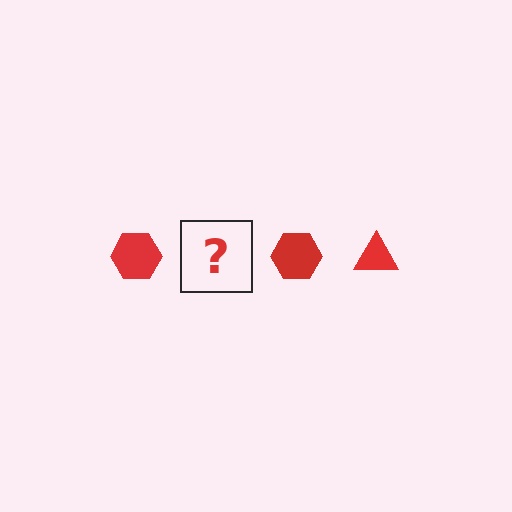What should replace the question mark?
The question mark should be replaced with a red triangle.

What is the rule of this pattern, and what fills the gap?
The rule is that the pattern cycles through hexagon, triangle shapes in red. The gap should be filled with a red triangle.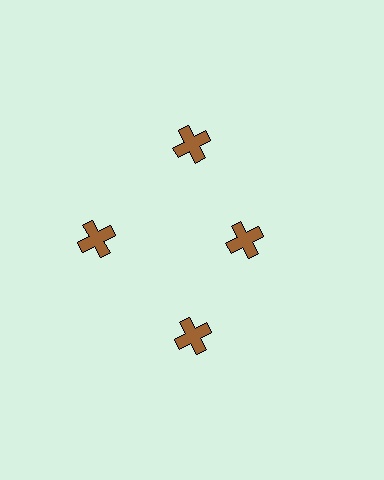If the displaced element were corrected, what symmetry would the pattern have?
It would have 4-fold rotational symmetry — the pattern would map onto itself every 90 degrees.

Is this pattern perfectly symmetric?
No. The 4 brown crosses are arranged in a ring, but one element near the 3 o'clock position is pulled inward toward the center, breaking the 4-fold rotational symmetry.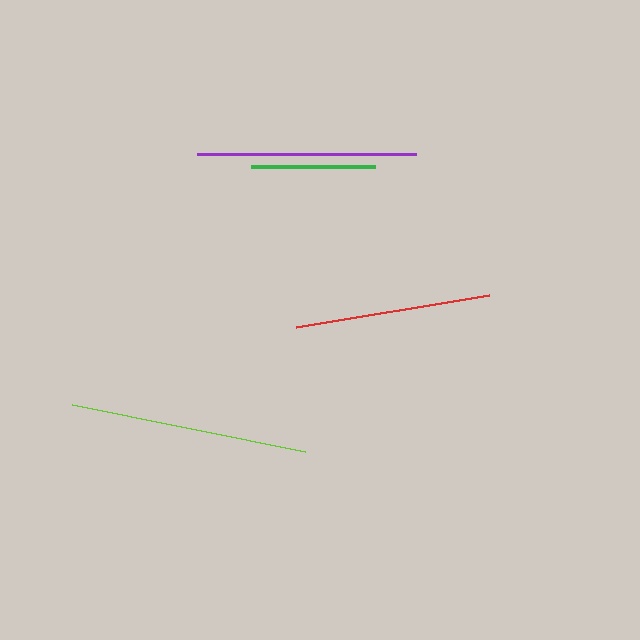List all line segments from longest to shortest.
From longest to shortest: lime, purple, red, green.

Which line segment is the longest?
The lime line is the longest at approximately 237 pixels.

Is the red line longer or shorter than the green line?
The red line is longer than the green line.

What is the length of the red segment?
The red segment is approximately 196 pixels long.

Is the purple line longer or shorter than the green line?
The purple line is longer than the green line.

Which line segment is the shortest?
The green line is the shortest at approximately 124 pixels.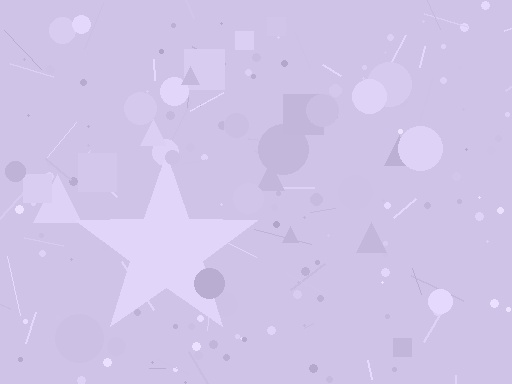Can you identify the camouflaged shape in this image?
The camouflaged shape is a star.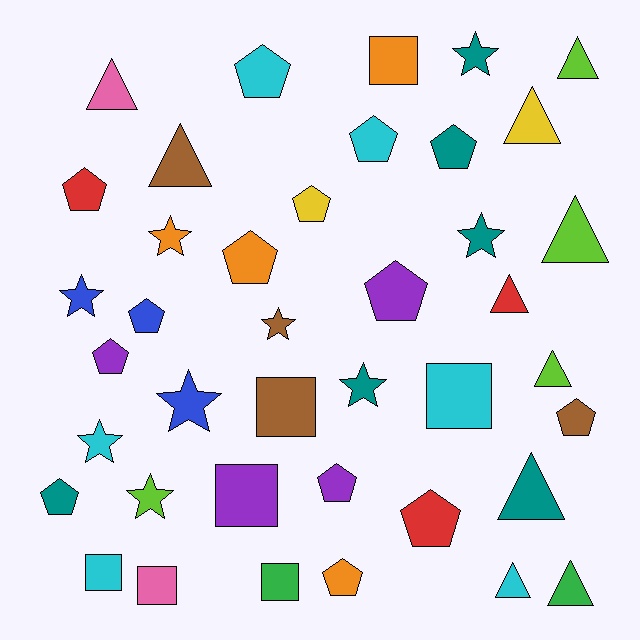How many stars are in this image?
There are 9 stars.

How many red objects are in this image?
There are 3 red objects.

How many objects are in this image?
There are 40 objects.